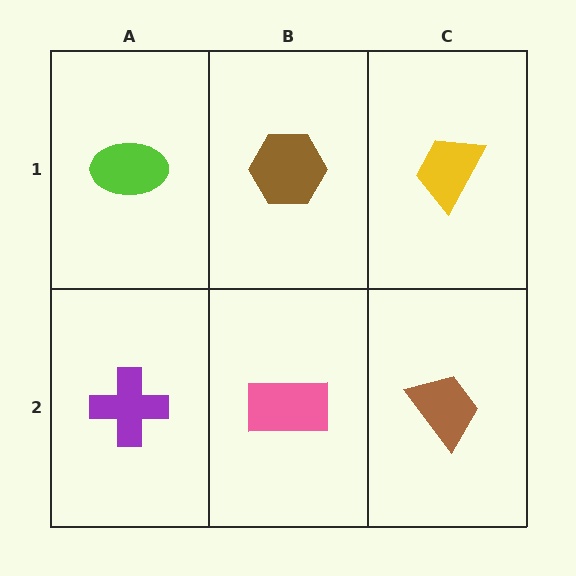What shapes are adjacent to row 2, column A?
A lime ellipse (row 1, column A), a pink rectangle (row 2, column B).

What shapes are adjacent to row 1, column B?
A pink rectangle (row 2, column B), a lime ellipse (row 1, column A), a yellow trapezoid (row 1, column C).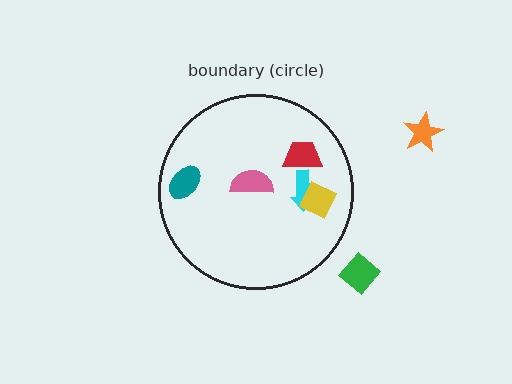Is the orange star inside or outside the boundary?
Outside.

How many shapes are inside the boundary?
5 inside, 2 outside.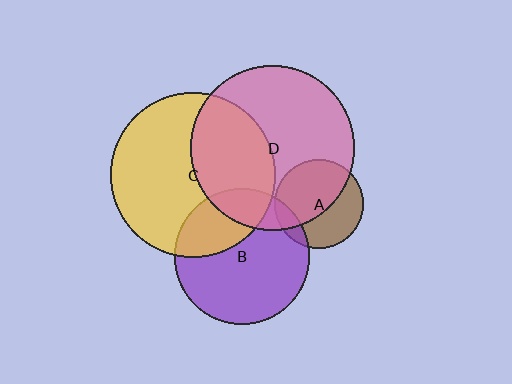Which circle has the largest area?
Circle C (yellow).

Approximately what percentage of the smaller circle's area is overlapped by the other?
Approximately 30%.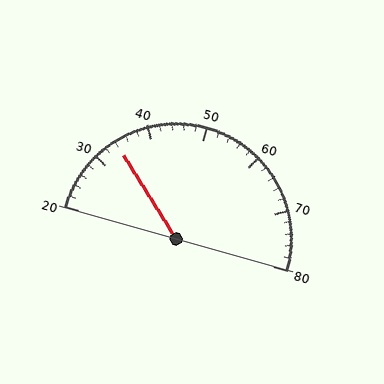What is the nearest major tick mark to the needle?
The nearest major tick mark is 30.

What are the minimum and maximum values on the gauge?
The gauge ranges from 20 to 80.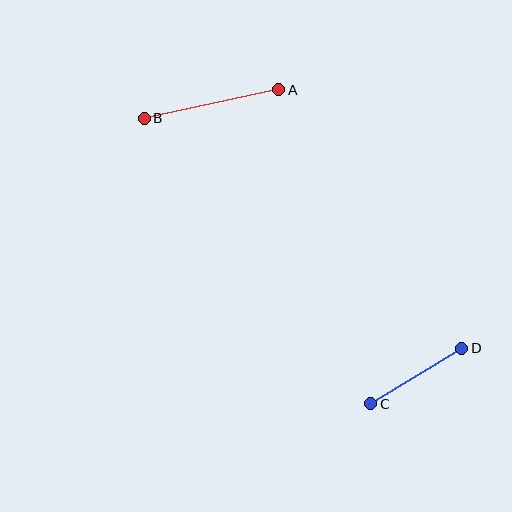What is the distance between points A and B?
The distance is approximately 137 pixels.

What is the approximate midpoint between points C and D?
The midpoint is at approximately (416, 376) pixels.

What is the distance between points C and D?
The distance is approximately 106 pixels.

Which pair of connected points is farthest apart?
Points A and B are farthest apart.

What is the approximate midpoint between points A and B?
The midpoint is at approximately (211, 104) pixels.